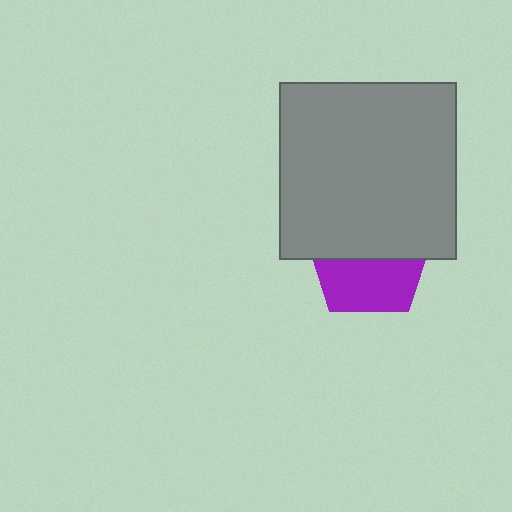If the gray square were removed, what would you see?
You would see the complete purple pentagon.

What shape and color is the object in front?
The object in front is a gray square.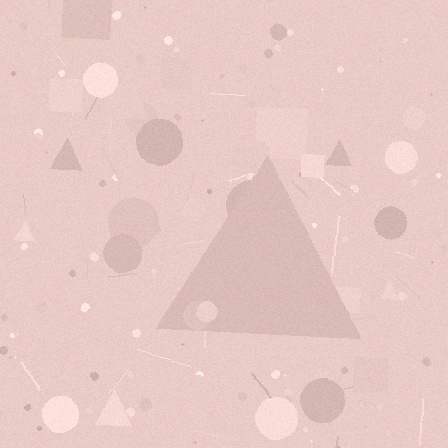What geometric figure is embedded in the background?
A triangle is embedded in the background.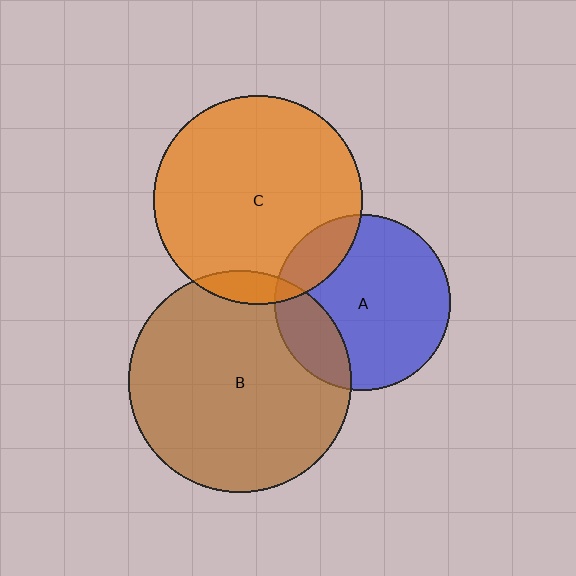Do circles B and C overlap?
Yes.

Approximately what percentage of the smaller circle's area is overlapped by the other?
Approximately 5%.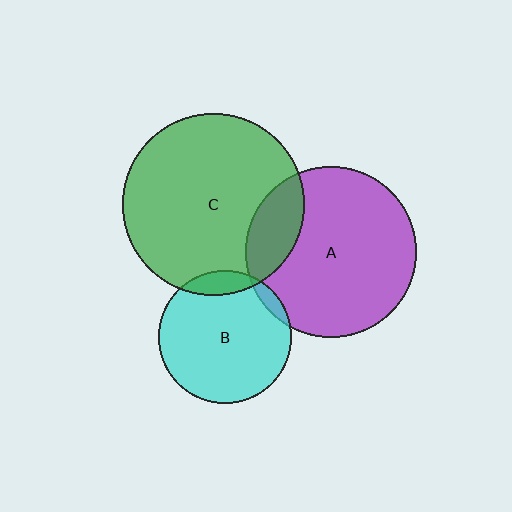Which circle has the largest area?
Circle C (green).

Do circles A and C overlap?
Yes.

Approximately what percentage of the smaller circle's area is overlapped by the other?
Approximately 20%.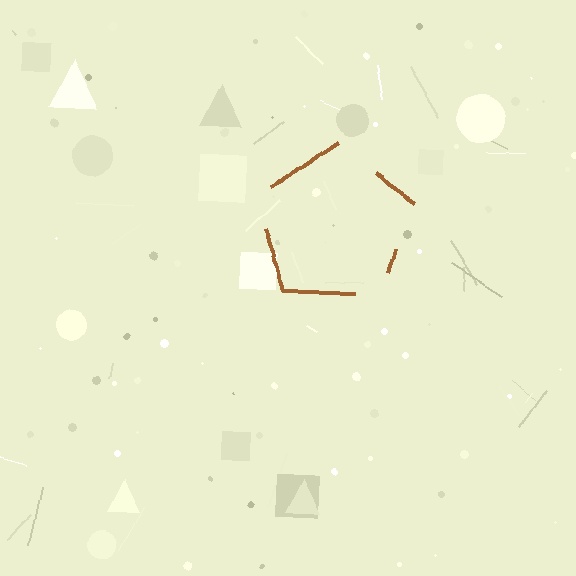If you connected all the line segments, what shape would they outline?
They would outline a pentagon.